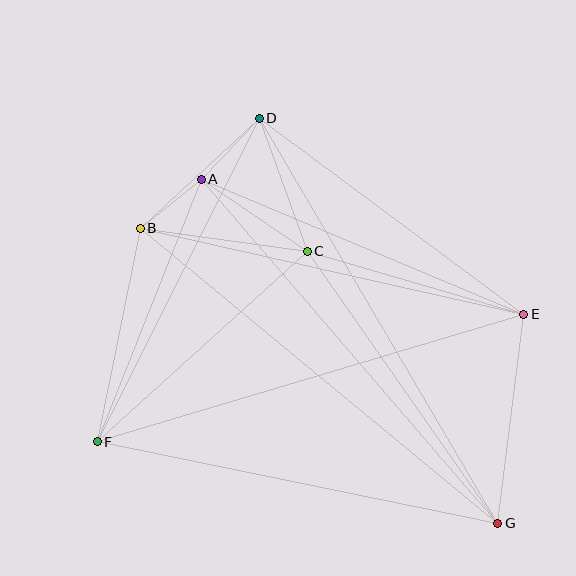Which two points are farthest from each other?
Points D and G are farthest from each other.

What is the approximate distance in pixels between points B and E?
The distance between B and E is approximately 393 pixels.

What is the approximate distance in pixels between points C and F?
The distance between C and F is approximately 284 pixels.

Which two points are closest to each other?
Points A and B are closest to each other.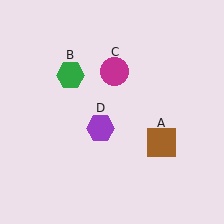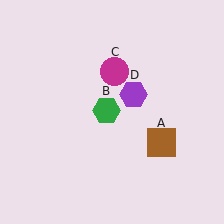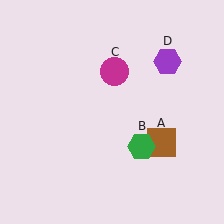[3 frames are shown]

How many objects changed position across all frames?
2 objects changed position: green hexagon (object B), purple hexagon (object D).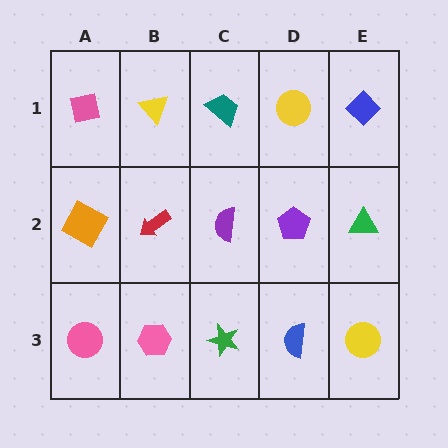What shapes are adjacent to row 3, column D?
A purple pentagon (row 2, column D), a green star (row 3, column C), a yellow circle (row 3, column E).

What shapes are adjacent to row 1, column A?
An orange square (row 2, column A), a yellow triangle (row 1, column B).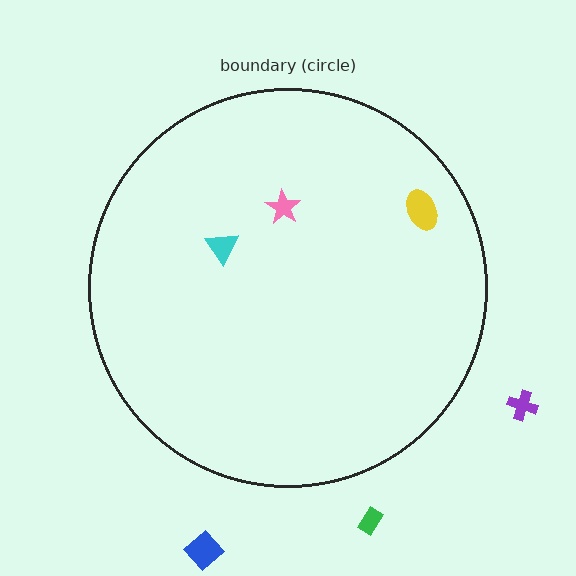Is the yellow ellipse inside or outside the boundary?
Inside.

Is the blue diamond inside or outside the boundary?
Outside.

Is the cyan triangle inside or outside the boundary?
Inside.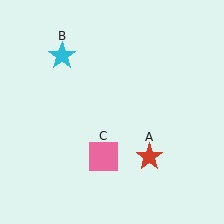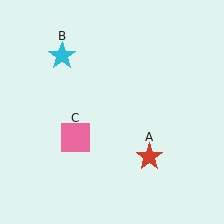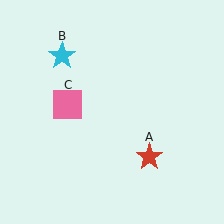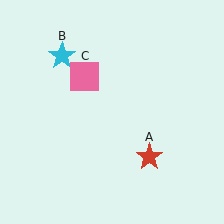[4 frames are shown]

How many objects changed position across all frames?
1 object changed position: pink square (object C).